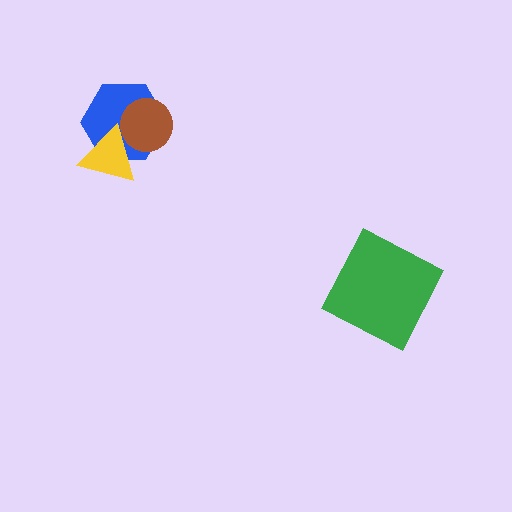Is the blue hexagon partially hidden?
Yes, it is partially covered by another shape.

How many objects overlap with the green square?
0 objects overlap with the green square.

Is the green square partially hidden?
No, no other shape covers it.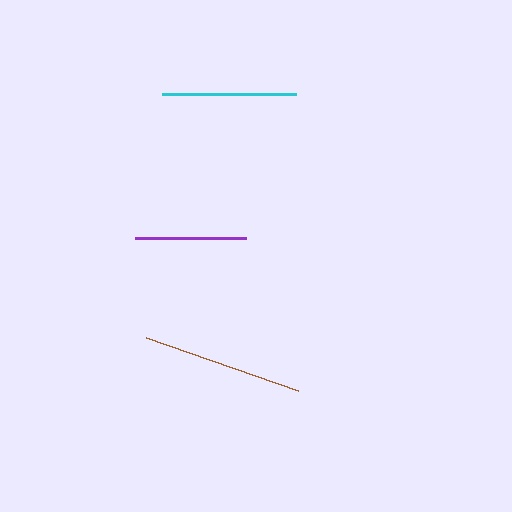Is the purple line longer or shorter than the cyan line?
The cyan line is longer than the purple line.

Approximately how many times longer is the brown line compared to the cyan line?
The brown line is approximately 1.2 times the length of the cyan line.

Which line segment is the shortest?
The purple line is the shortest at approximately 111 pixels.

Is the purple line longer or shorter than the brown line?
The brown line is longer than the purple line.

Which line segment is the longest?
The brown line is the longest at approximately 161 pixels.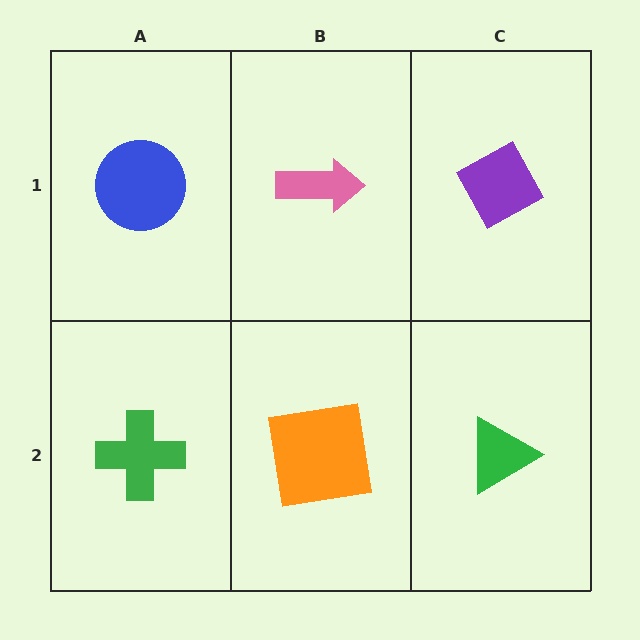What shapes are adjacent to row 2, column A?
A blue circle (row 1, column A), an orange square (row 2, column B).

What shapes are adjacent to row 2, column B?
A pink arrow (row 1, column B), a green cross (row 2, column A), a green triangle (row 2, column C).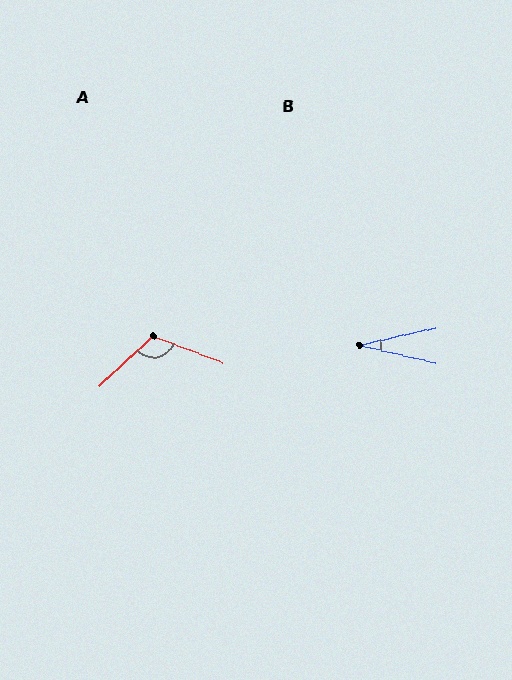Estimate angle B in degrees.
Approximately 25 degrees.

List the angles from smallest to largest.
B (25°), A (116°).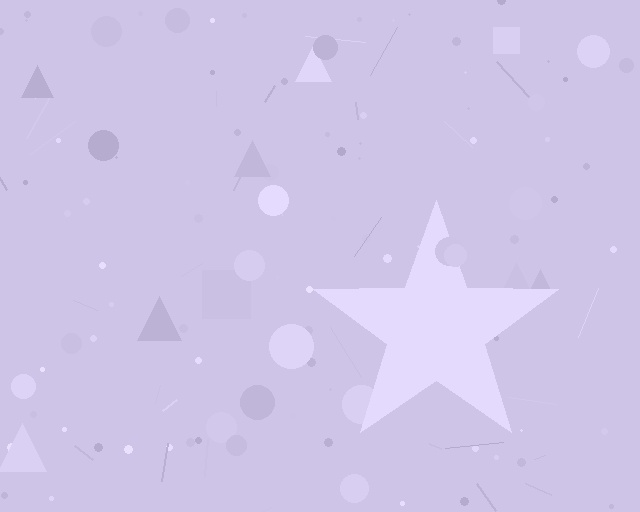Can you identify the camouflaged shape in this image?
The camouflaged shape is a star.